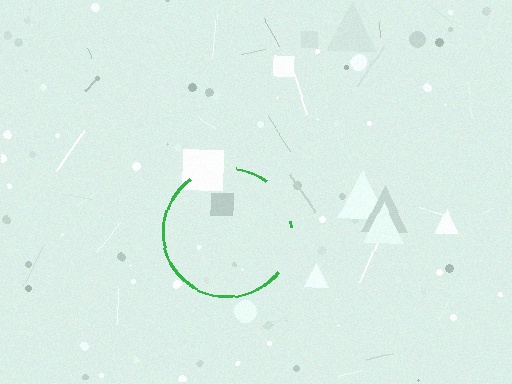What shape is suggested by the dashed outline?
The dashed outline suggests a circle.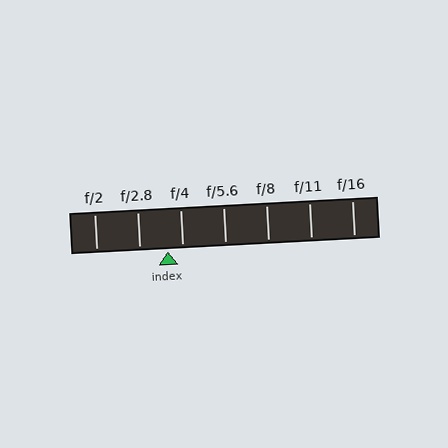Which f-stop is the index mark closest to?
The index mark is closest to f/4.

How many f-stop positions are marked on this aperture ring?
There are 7 f-stop positions marked.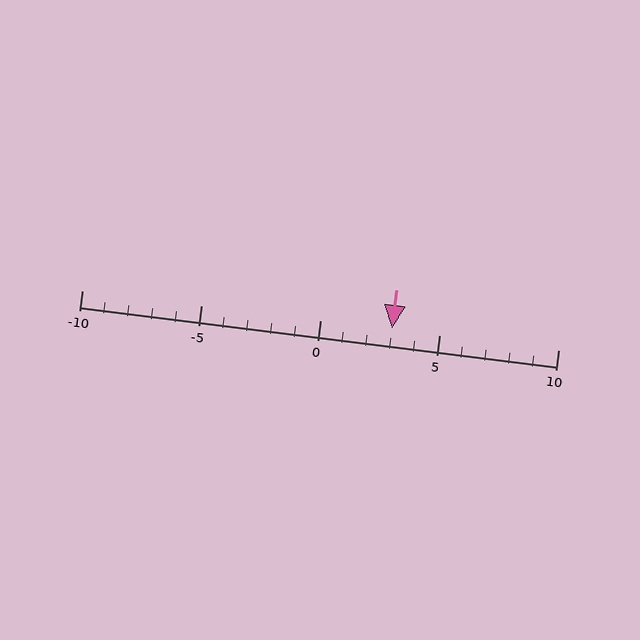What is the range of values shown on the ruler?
The ruler shows values from -10 to 10.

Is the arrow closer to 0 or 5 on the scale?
The arrow is closer to 5.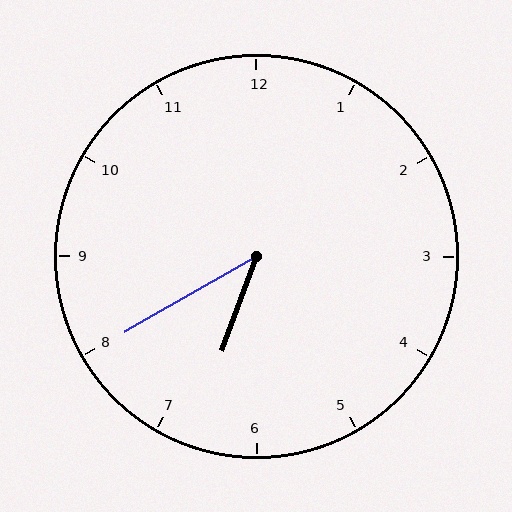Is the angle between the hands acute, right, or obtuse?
It is acute.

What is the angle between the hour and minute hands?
Approximately 40 degrees.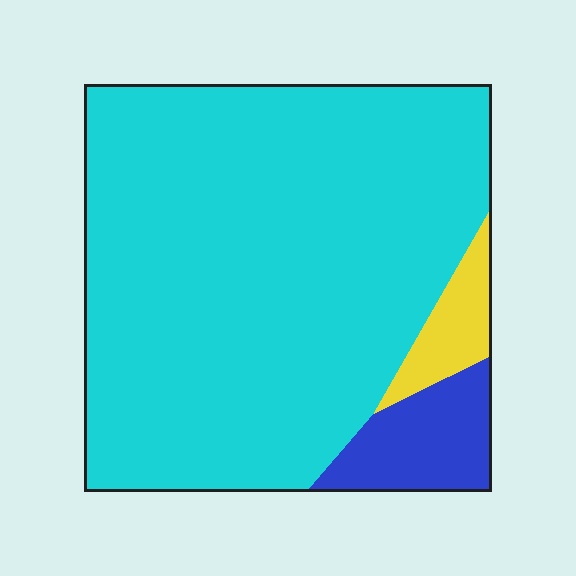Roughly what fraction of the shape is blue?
Blue covers 9% of the shape.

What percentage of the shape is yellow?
Yellow takes up less than a quarter of the shape.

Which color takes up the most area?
Cyan, at roughly 85%.